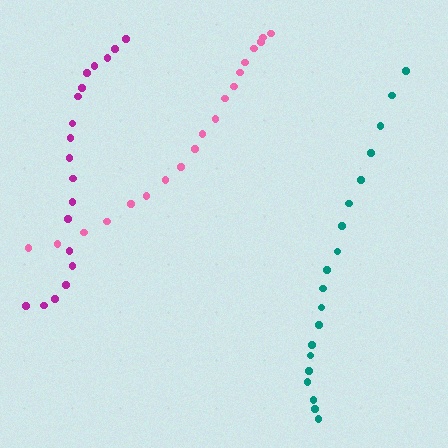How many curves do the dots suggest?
There are 3 distinct paths.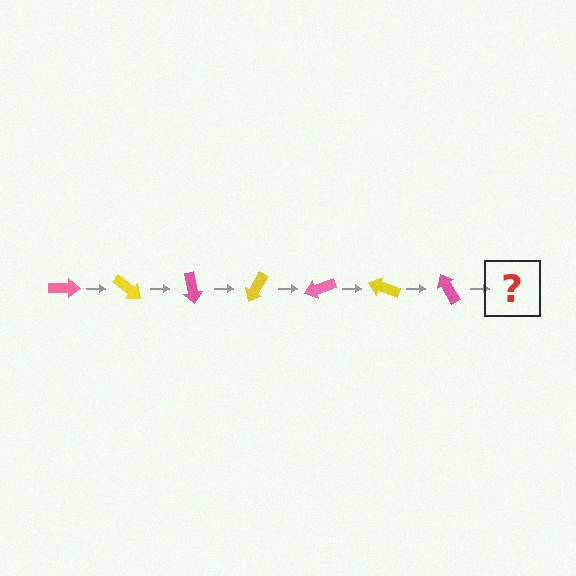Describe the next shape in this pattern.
It should be a yellow arrow, rotated 280 degrees from the start.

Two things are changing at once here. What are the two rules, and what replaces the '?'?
The two rules are that it rotates 40 degrees each step and the color cycles through pink and yellow. The '?' should be a yellow arrow, rotated 280 degrees from the start.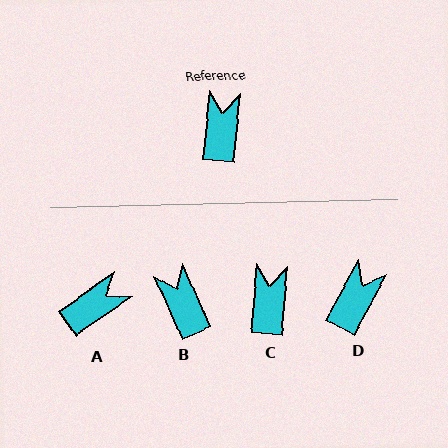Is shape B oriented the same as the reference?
No, it is off by about 29 degrees.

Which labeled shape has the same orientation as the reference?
C.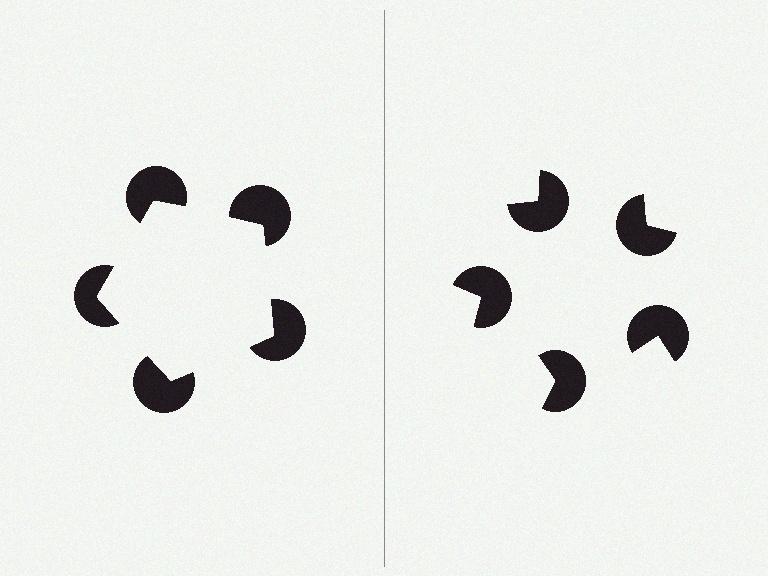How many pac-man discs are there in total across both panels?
10 — 5 on each side.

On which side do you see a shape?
An illusory pentagon appears on the left side. On the right side the wedge cuts are rotated, so no coherent shape forms.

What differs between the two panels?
The pac-man discs are positioned identically on both sides; only the wedge orientations differ. On the left they align to a pentagon; on the right they are misaligned.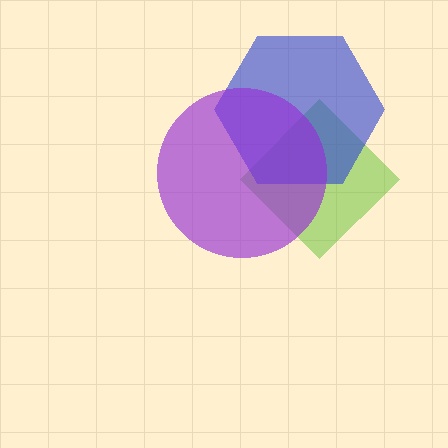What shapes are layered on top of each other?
The layered shapes are: a lime diamond, a blue hexagon, a purple circle.